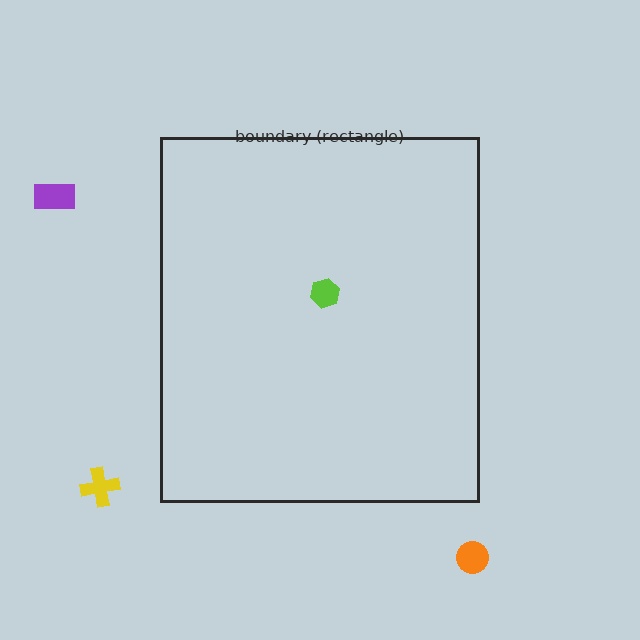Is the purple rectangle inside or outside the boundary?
Outside.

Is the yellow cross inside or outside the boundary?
Outside.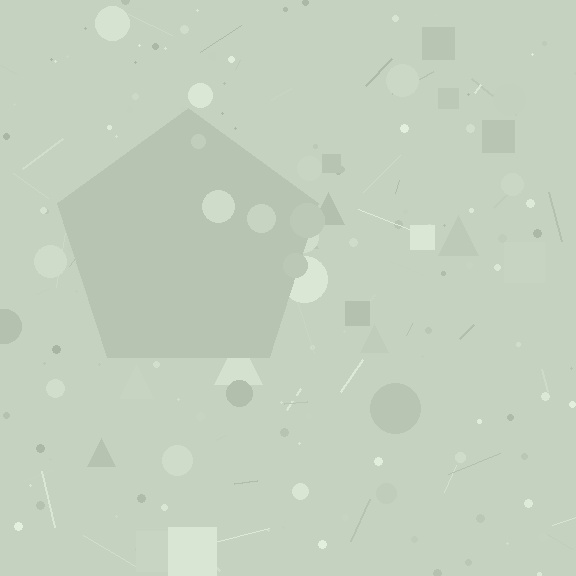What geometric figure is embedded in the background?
A pentagon is embedded in the background.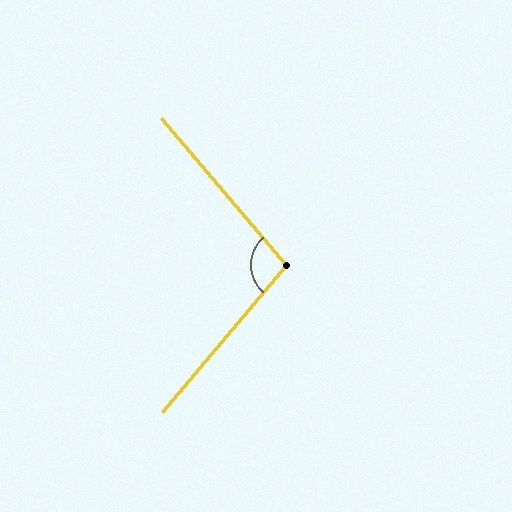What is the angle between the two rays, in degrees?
Approximately 99 degrees.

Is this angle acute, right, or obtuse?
It is obtuse.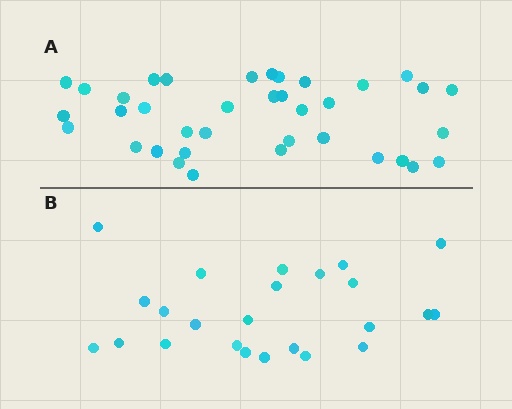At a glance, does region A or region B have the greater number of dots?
Region A (the top region) has more dots.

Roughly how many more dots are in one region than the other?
Region A has approximately 15 more dots than region B.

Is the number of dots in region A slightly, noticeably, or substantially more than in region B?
Region A has substantially more. The ratio is roughly 1.5 to 1.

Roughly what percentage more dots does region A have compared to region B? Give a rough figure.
About 55% more.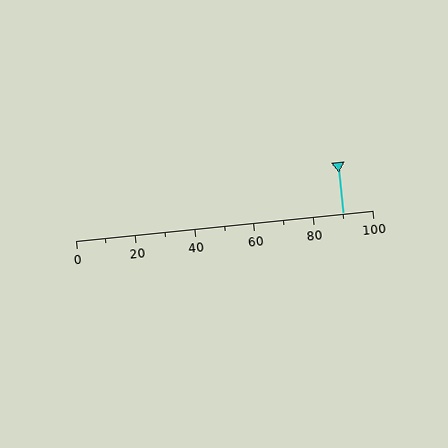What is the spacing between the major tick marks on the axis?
The major ticks are spaced 20 apart.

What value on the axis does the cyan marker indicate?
The marker indicates approximately 90.